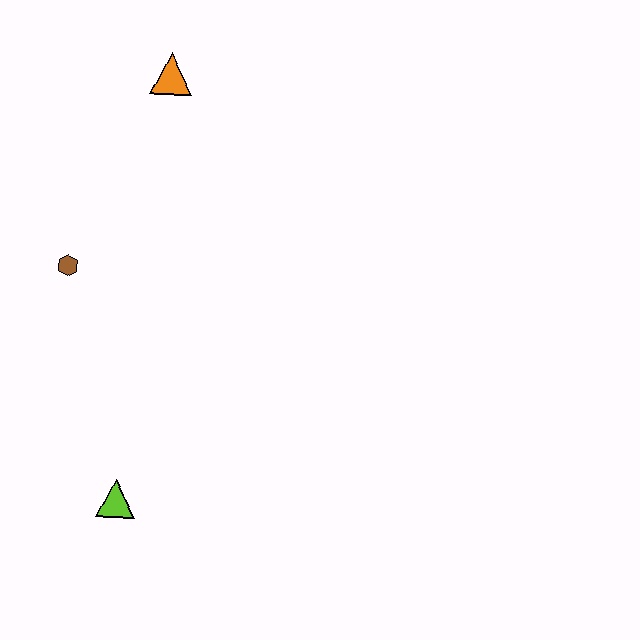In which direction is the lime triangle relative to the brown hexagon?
The lime triangle is below the brown hexagon.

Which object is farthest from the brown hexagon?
The lime triangle is farthest from the brown hexagon.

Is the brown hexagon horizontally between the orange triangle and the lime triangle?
No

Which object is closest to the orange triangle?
The brown hexagon is closest to the orange triangle.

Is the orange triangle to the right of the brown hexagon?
Yes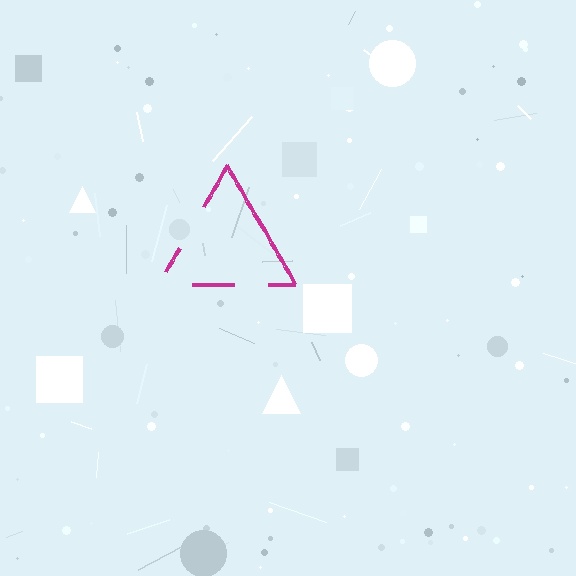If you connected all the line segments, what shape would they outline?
They would outline a triangle.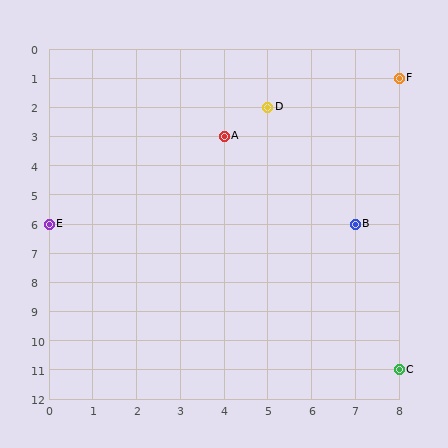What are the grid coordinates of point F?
Point F is at grid coordinates (8, 1).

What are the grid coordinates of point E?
Point E is at grid coordinates (0, 6).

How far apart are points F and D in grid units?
Points F and D are 3 columns and 1 row apart (about 3.2 grid units diagonally).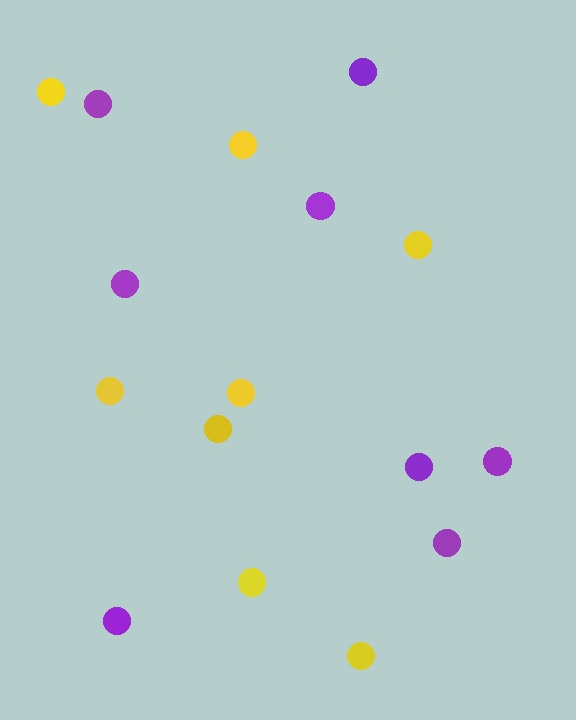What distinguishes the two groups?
There are 2 groups: one group of purple circles (8) and one group of yellow circles (8).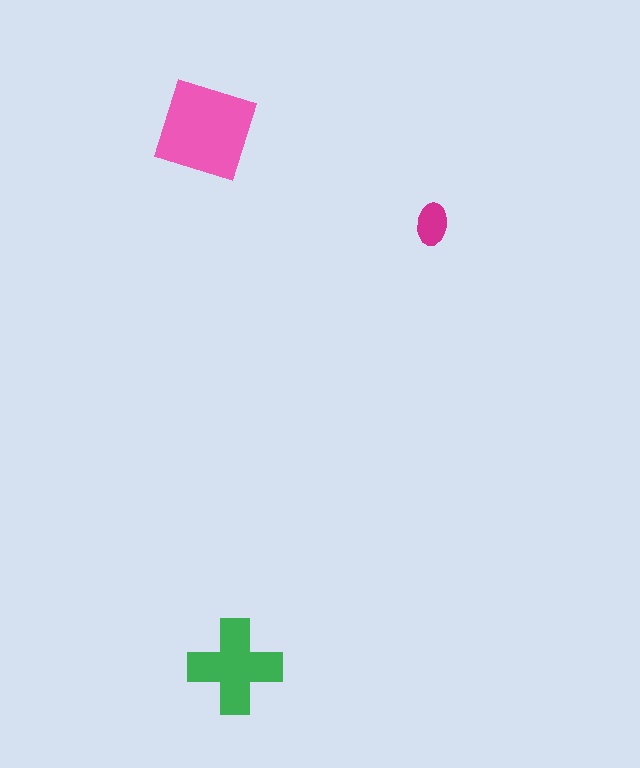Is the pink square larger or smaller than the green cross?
Larger.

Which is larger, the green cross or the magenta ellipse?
The green cross.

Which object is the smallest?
The magenta ellipse.